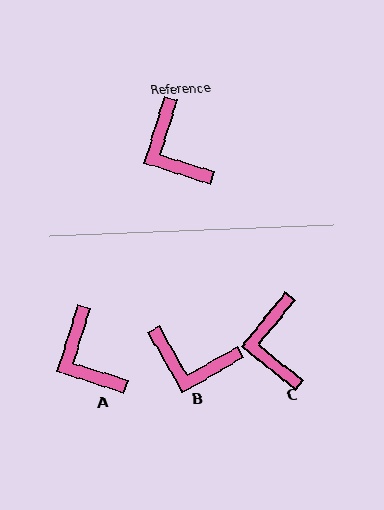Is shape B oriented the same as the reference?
No, it is off by about 47 degrees.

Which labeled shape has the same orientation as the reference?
A.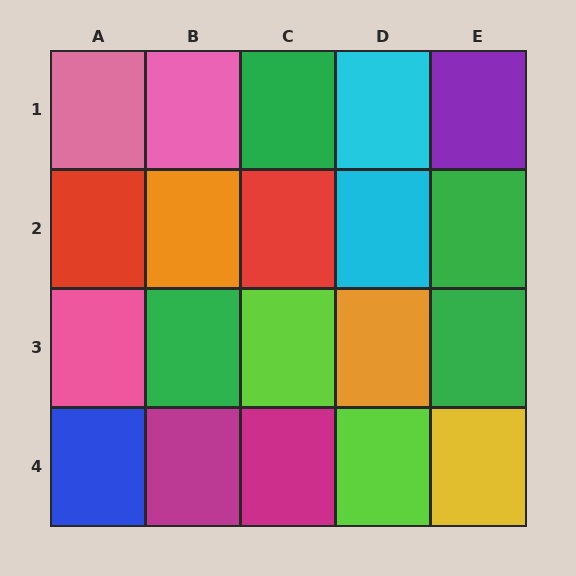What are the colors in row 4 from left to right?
Blue, magenta, magenta, lime, yellow.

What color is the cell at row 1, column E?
Purple.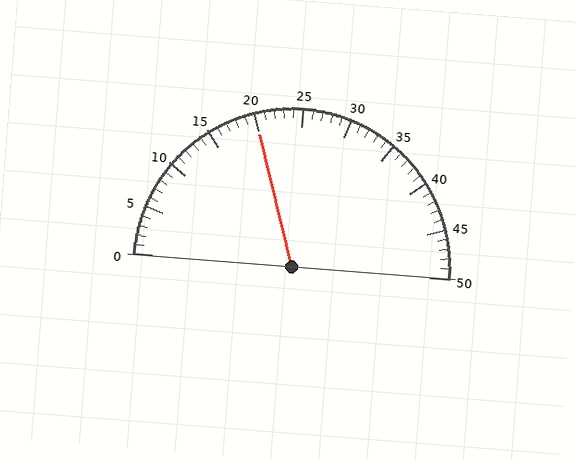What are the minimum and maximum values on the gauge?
The gauge ranges from 0 to 50.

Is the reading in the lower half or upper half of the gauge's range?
The reading is in the lower half of the range (0 to 50).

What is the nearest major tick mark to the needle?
The nearest major tick mark is 20.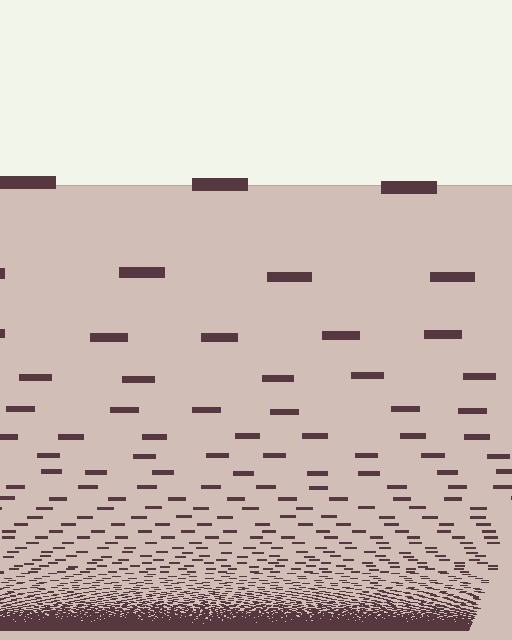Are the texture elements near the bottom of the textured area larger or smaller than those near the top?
Smaller. The gradient is inverted — elements near the bottom are smaller and denser.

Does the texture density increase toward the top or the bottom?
Density increases toward the bottom.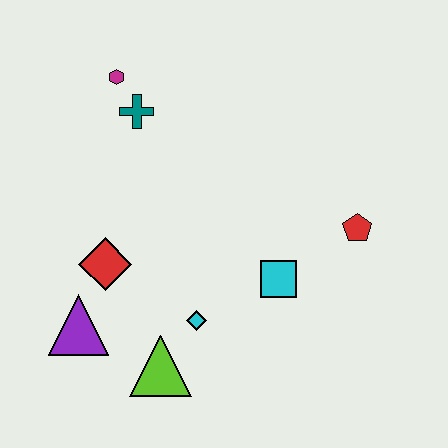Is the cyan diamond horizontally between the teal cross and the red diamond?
No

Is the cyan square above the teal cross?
No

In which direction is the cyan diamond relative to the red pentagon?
The cyan diamond is to the left of the red pentagon.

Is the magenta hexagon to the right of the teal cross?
No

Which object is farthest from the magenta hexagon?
The lime triangle is farthest from the magenta hexagon.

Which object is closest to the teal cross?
The magenta hexagon is closest to the teal cross.